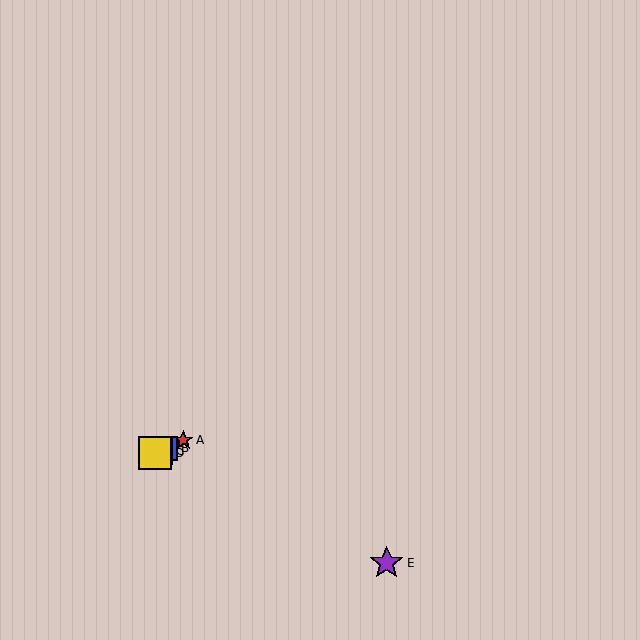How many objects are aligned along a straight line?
4 objects (A, B, C, D) are aligned along a straight line.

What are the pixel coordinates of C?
Object C is at (159, 451).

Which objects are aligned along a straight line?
Objects A, B, C, D are aligned along a straight line.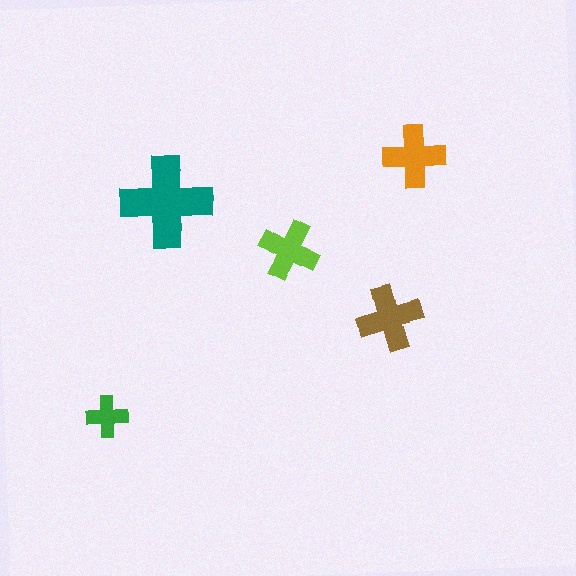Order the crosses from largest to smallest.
the teal one, the brown one, the orange one, the lime one, the green one.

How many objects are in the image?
There are 5 objects in the image.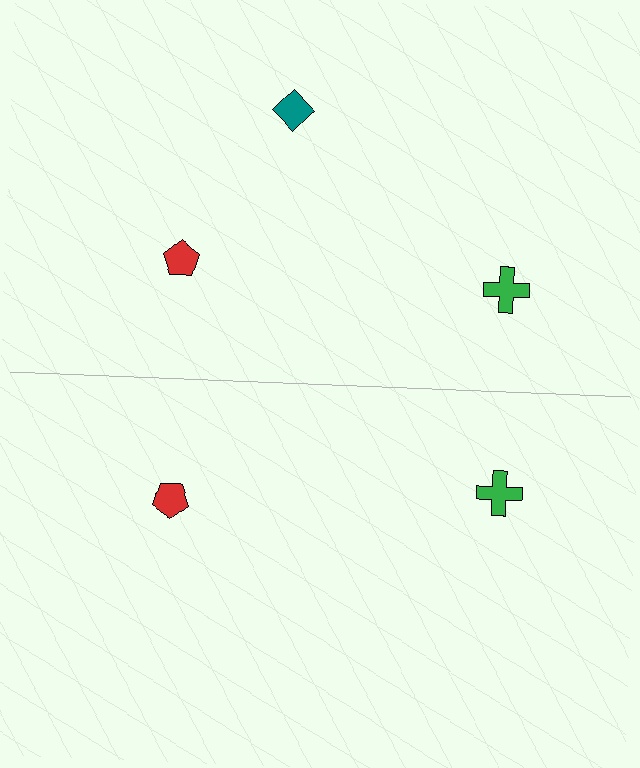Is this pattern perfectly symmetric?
No, the pattern is not perfectly symmetric. A teal diamond is missing from the bottom side.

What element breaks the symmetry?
A teal diamond is missing from the bottom side.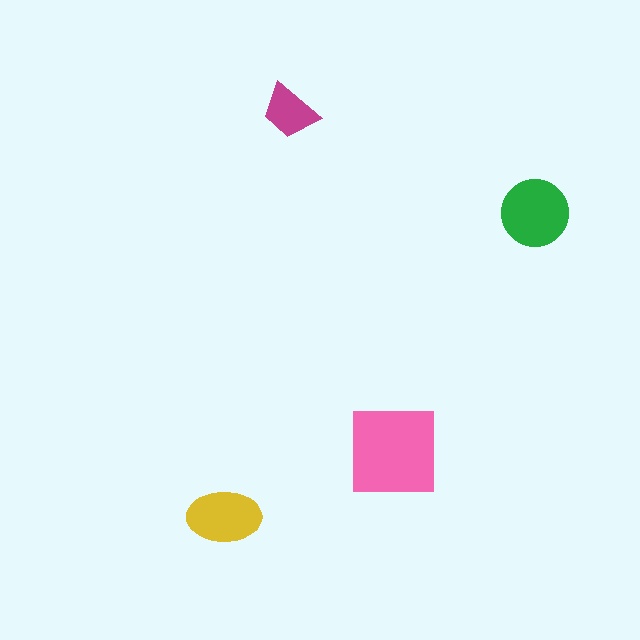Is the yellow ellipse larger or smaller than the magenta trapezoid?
Larger.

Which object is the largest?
The pink square.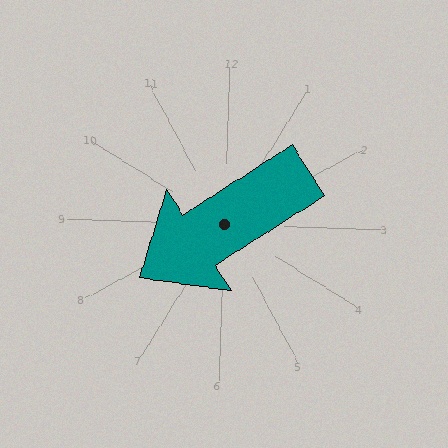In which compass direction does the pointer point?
Southwest.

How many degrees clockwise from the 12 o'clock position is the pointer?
Approximately 236 degrees.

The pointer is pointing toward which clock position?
Roughly 8 o'clock.